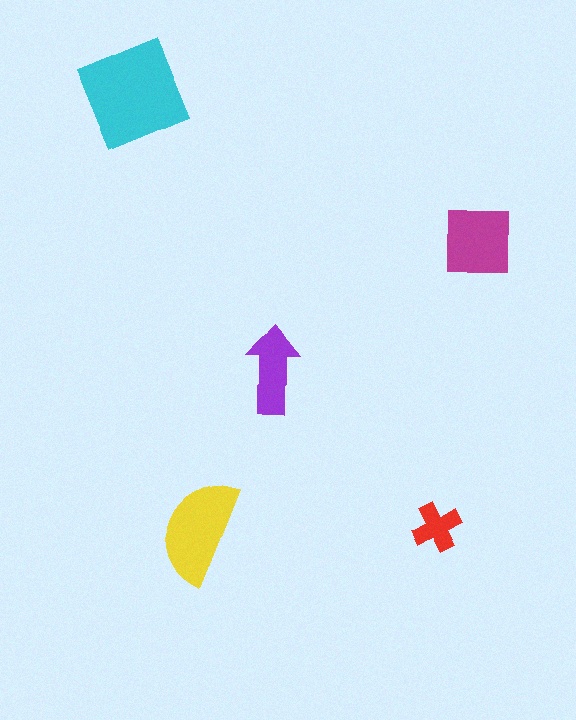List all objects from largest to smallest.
The cyan diamond, the yellow semicircle, the magenta square, the purple arrow, the red cross.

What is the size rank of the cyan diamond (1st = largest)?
1st.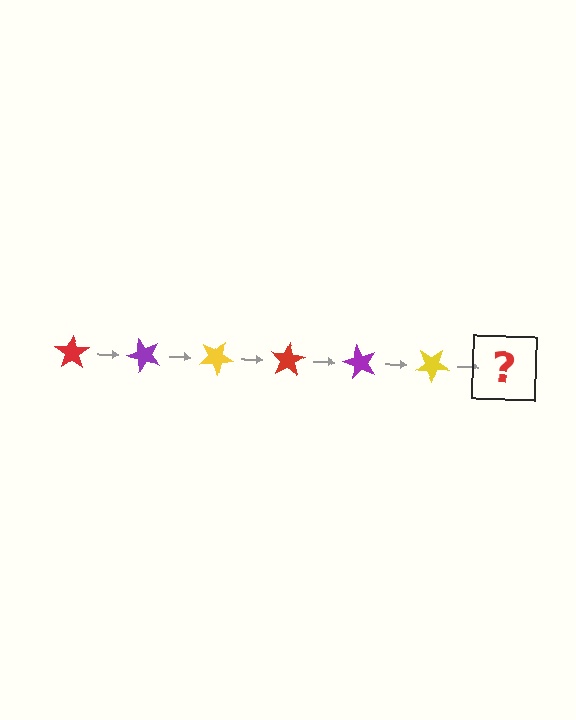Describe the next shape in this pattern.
It should be a red star, rotated 300 degrees from the start.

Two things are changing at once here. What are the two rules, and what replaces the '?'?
The two rules are that it rotates 50 degrees each step and the color cycles through red, purple, and yellow. The '?' should be a red star, rotated 300 degrees from the start.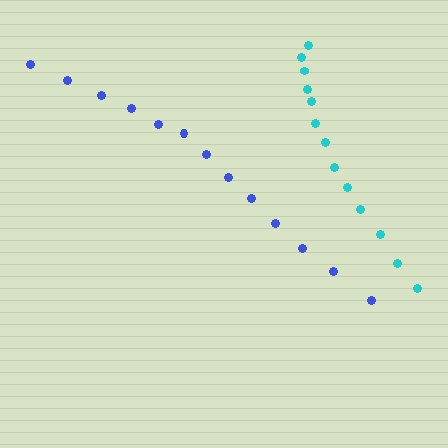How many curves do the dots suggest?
There are 2 distinct paths.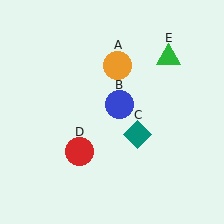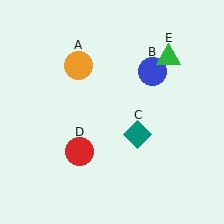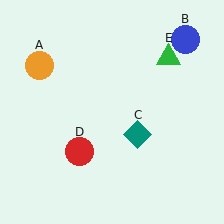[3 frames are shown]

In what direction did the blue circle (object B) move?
The blue circle (object B) moved up and to the right.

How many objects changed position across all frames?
2 objects changed position: orange circle (object A), blue circle (object B).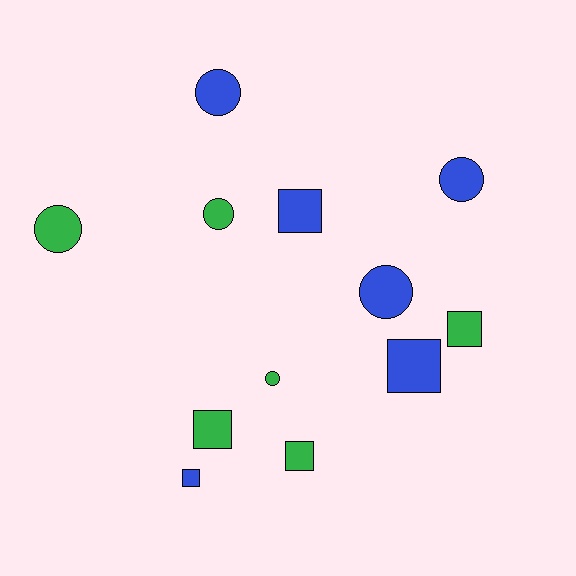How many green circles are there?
There are 3 green circles.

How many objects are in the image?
There are 12 objects.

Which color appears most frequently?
Blue, with 6 objects.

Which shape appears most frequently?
Square, with 6 objects.